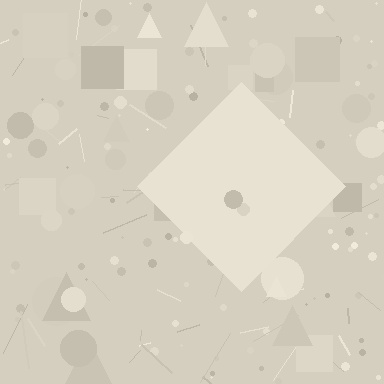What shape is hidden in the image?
A diamond is hidden in the image.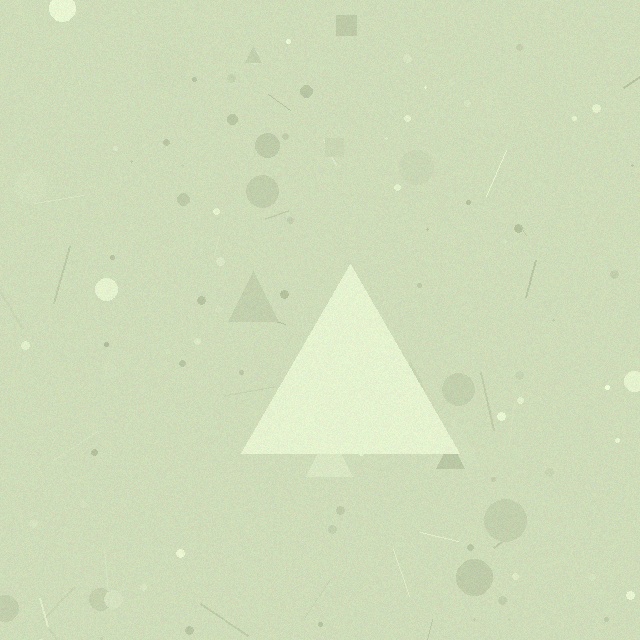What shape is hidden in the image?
A triangle is hidden in the image.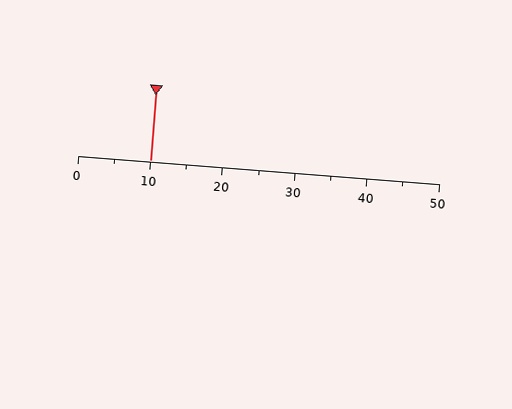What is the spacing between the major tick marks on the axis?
The major ticks are spaced 10 apart.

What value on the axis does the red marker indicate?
The marker indicates approximately 10.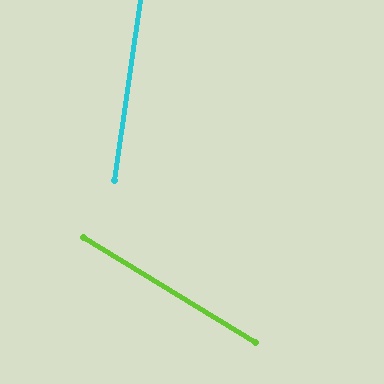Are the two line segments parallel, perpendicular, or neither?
Neither parallel nor perpendicular — they differ by about 67°.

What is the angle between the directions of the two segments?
Approximately 67 degrees.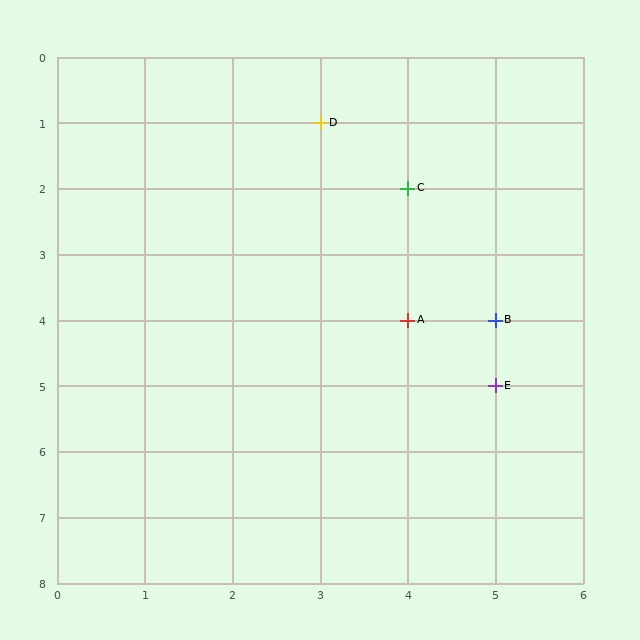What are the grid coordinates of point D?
Point D is at grid coordinates (3, 1).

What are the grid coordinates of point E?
Point E is at grid coordinates (5, 5).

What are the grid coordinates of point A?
Point A is at grid coordinates (4, 4).